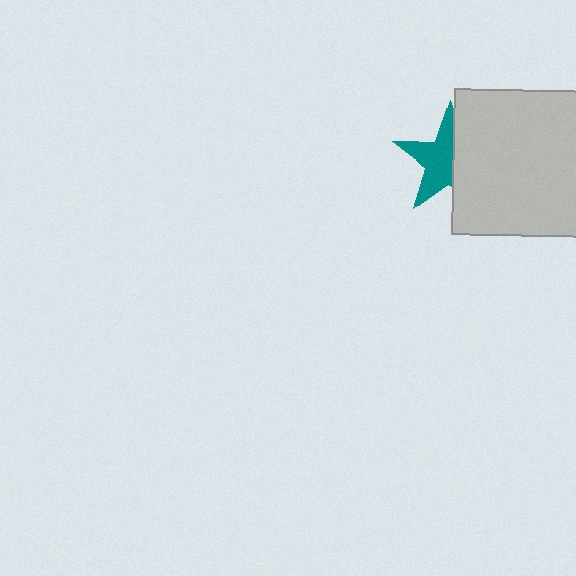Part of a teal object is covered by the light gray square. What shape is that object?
It is a star.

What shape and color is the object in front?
The object in front is a light gray square.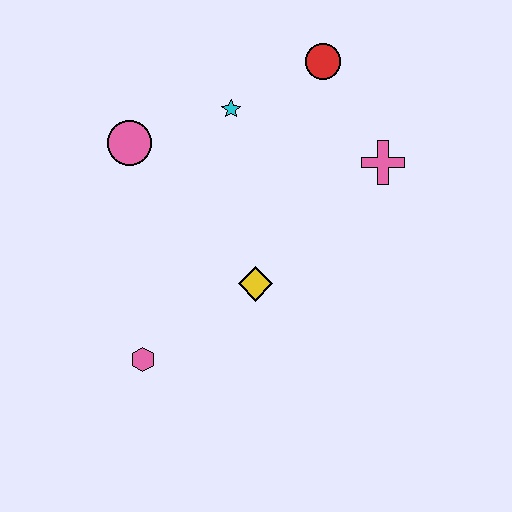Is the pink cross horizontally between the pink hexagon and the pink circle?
No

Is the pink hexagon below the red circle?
Yes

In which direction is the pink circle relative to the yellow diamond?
The pink circle is above the yellow diamond.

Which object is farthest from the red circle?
The pink hexagon is farthest from the red circle.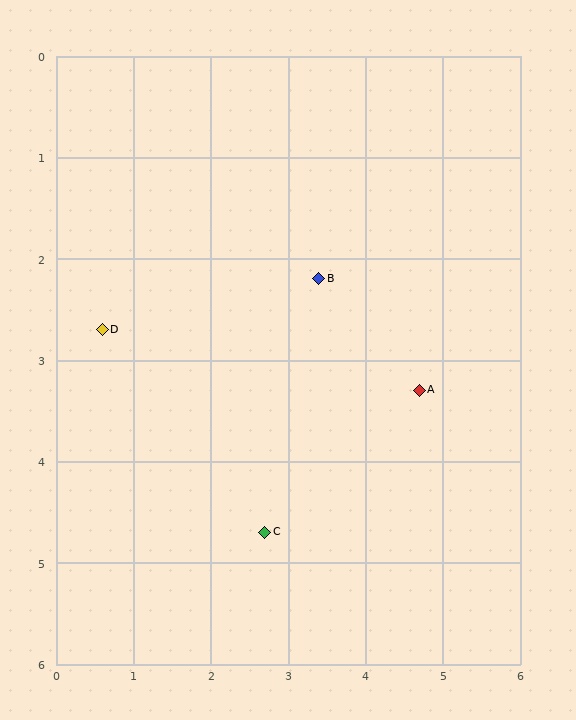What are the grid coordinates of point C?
Point C is at approximately (2.7, 4.7).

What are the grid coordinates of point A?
Point A is at approximately (4.7, 3.3).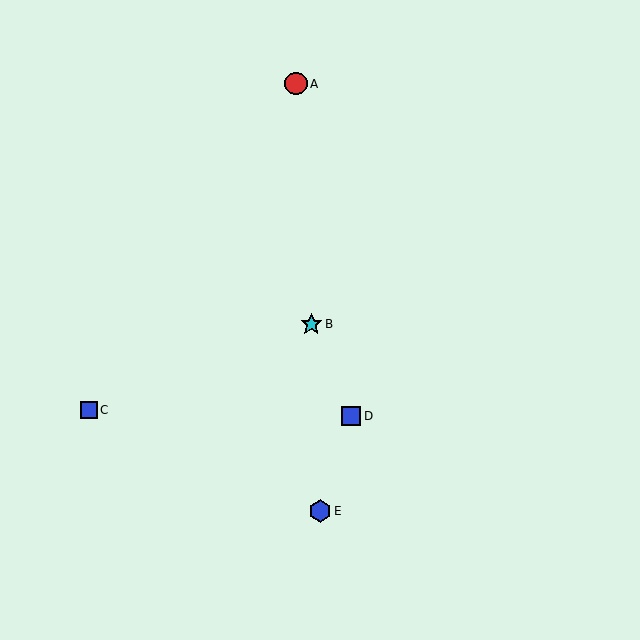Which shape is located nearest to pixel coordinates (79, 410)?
The blue square (labeled C) at (89, 410) is nearest to that location.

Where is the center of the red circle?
The center of the red circle is at (296, 84).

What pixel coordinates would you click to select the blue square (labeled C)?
Click at (89, 410) to select the blue square C.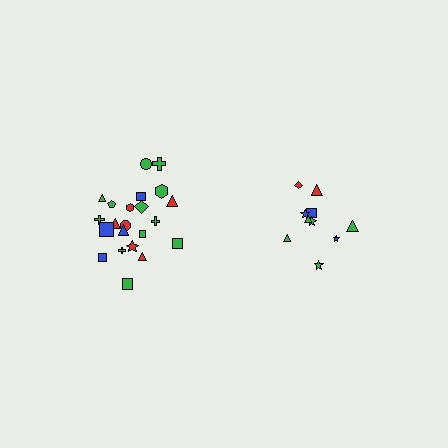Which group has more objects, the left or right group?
The left group.